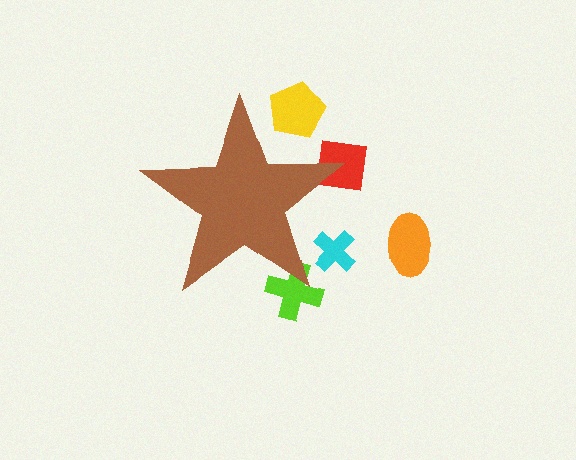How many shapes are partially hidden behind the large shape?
4 shapes are partially hidden.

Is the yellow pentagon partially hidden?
Yes, the yellow pentagon is partially hidden behind the brown star.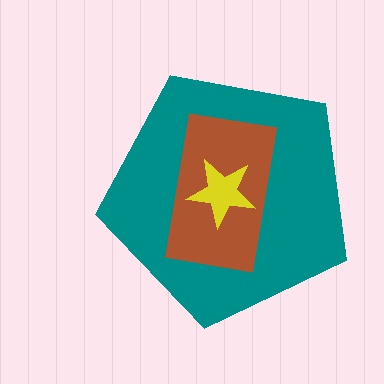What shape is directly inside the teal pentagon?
The brown rectangle.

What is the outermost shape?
The teal pentagon.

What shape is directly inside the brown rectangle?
The yellow star.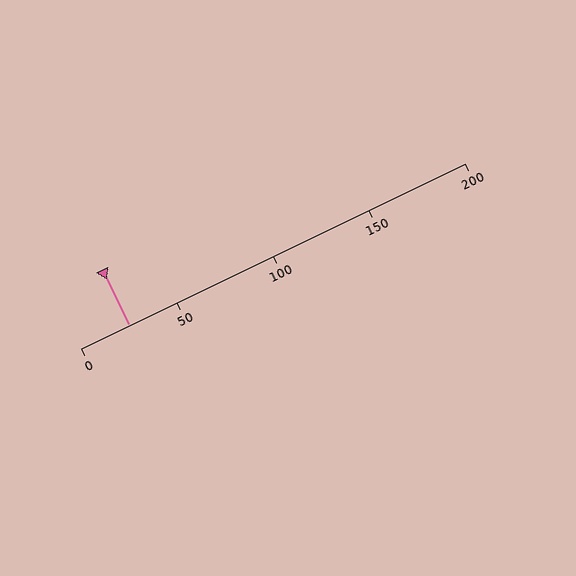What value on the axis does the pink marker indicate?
The marker indicates approximately 25.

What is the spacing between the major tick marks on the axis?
The major ticks are spaced 50 apart.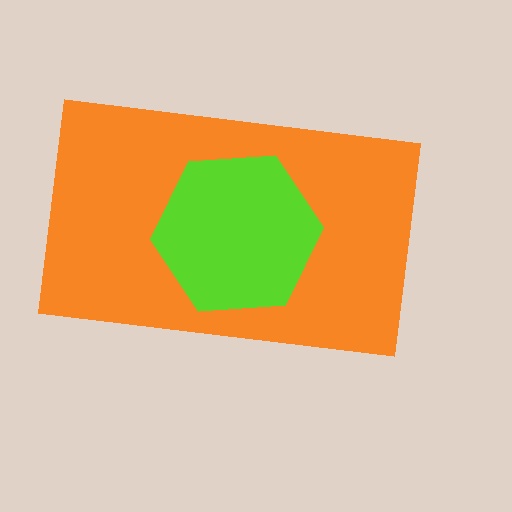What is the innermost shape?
The lime hexagon.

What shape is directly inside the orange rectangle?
The lime hexagon.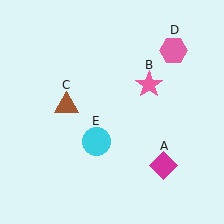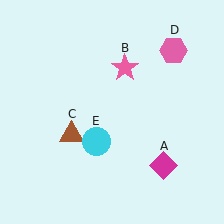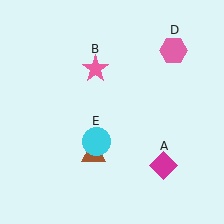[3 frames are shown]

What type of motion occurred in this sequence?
The pink star (object B), brown triangle (object C) rotated counterclockwise around the center of the scene.